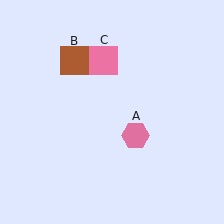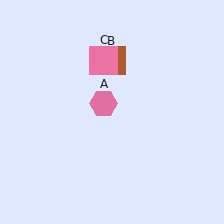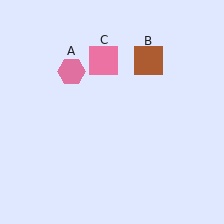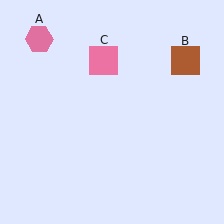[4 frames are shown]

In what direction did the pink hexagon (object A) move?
The pink hexagon (object A) moved up and to the left.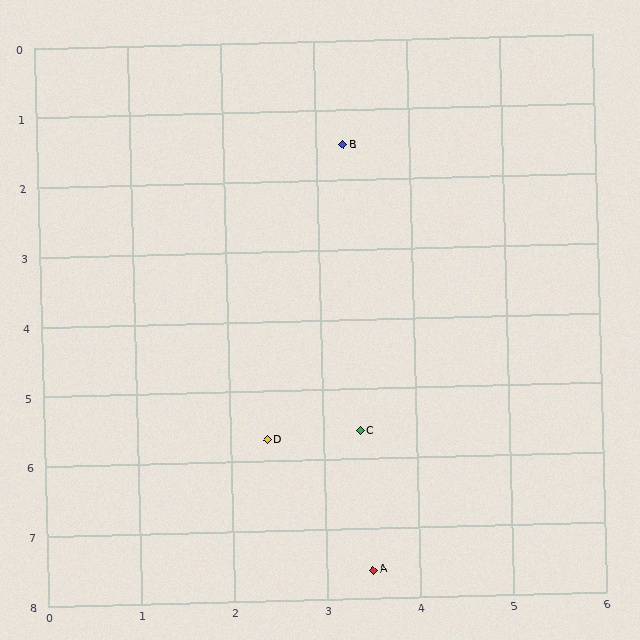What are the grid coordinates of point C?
Point C is at approximately (3.4, 5.6).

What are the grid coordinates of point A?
Point A is at approximately (3.5, 7.6).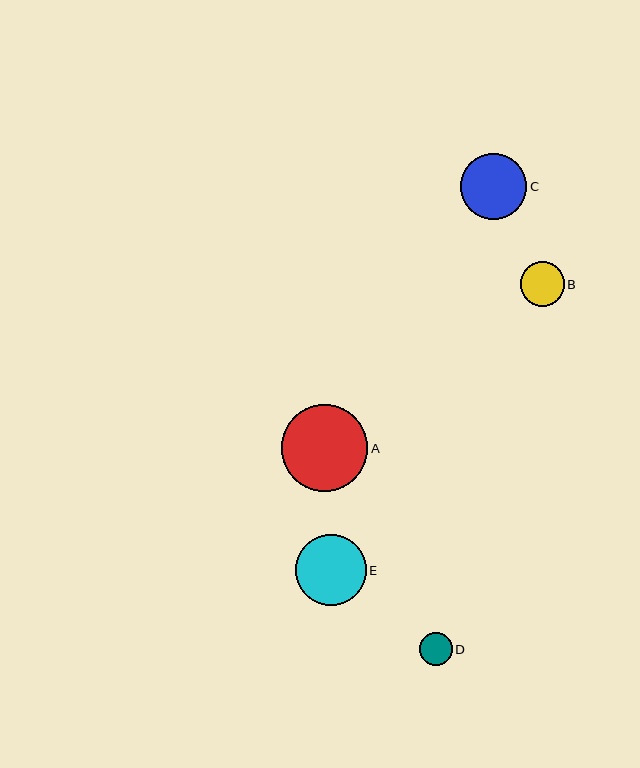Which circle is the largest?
Circle A is the largest with a size of approximately 86 pixels.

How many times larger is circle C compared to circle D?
Circle C is approximately 2.0 times the size of circle D.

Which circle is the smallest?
Circle D is the smallest with a size of approximately 33 pixels.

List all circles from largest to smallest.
From largest to smallest: A, E, C, B, D.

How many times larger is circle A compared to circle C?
Circle A is approximately 1.3 times the size of circle C.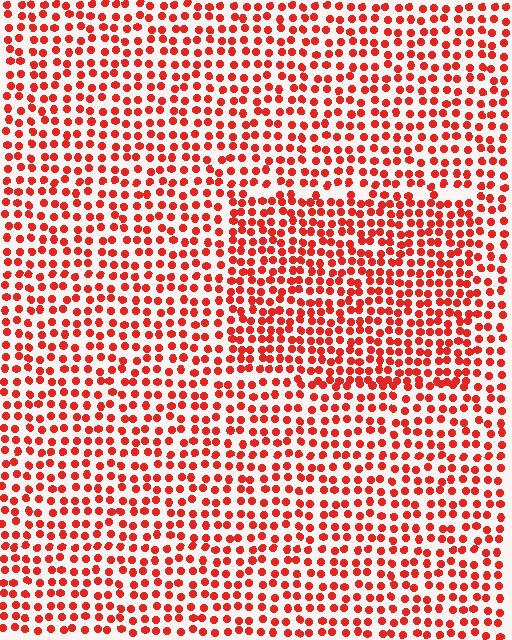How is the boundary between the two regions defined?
The boundary is defined by a change in element density (approximately 1.4x ratio). All elements are the same color, size, and shape.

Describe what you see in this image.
The image contains small red elements arranged at two different densities. A rectangle-shaped region is visible where the elements are more densely packed than the surrounding area.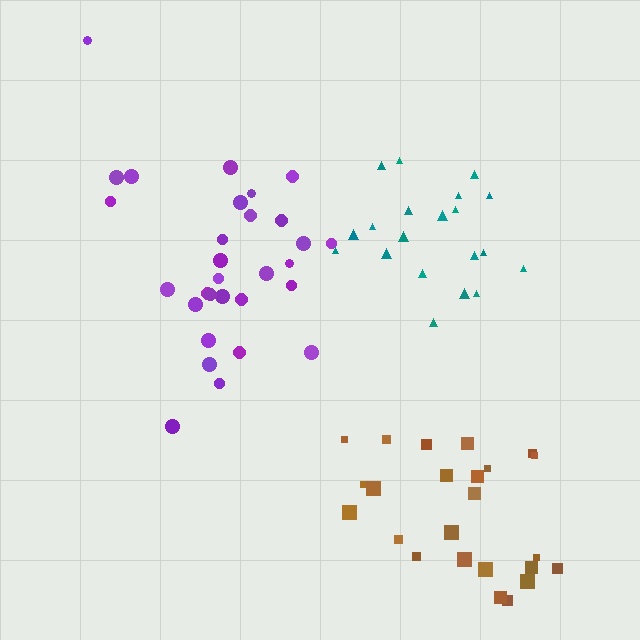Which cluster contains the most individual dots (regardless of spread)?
Purple (30).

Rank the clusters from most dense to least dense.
purple, brown, teal.